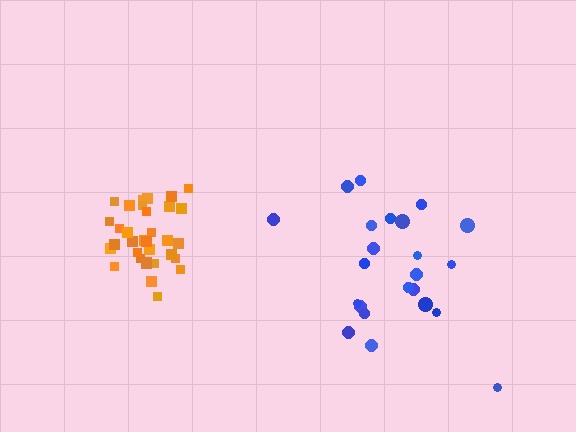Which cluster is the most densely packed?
Orange.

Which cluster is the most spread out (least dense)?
Blue.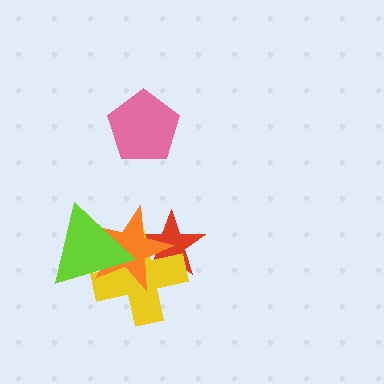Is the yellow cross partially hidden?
Yes, it is partially covered by another shape.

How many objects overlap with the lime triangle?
2 objects overlap with the lime triangle.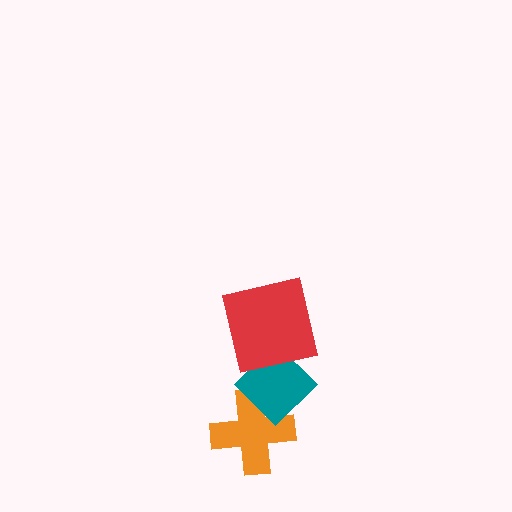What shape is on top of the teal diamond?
The red square is on top of the teal diamond.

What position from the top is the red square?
The red square is 1st from the top.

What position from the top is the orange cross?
The orange cross is 3rd from the top.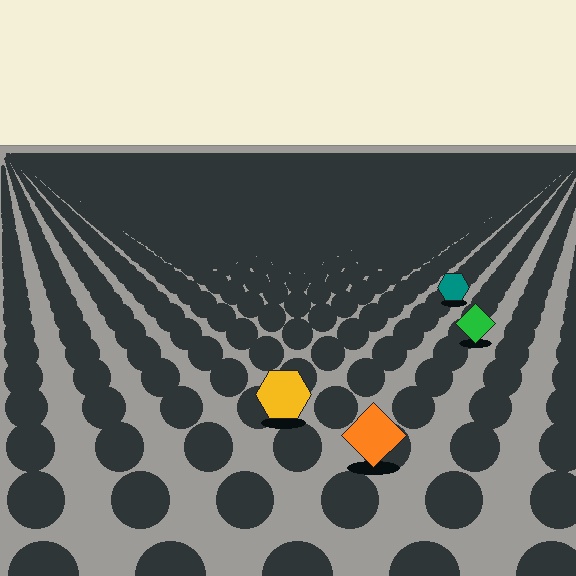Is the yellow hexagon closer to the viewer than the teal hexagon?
Yes. The yellow hexagon is closer — you can tell from the texture gradient: the ground texture is coarser near it.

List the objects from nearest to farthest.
From nearest to farthest: the orange diamond, the yellow hexagon, the green diamond, the teal hexagon.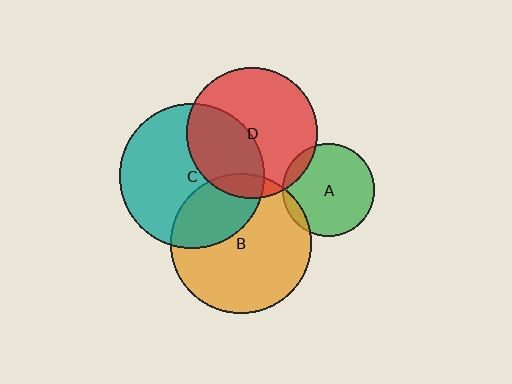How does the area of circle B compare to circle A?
Approximately 2.3 times.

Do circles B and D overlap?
Yes.